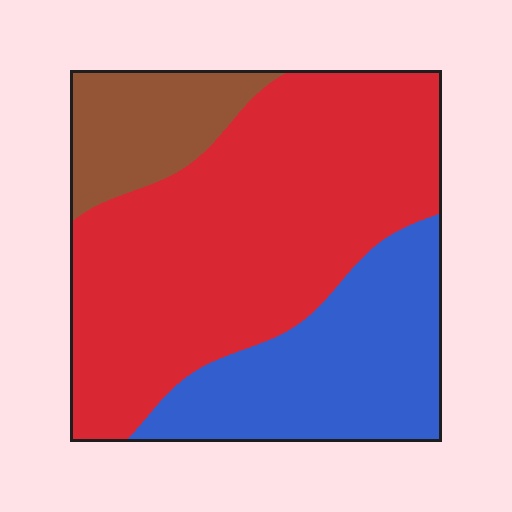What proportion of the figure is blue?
Blue takes up about one quarter (1/4) of the figure.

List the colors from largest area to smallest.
From largest to smallest: red, blue, brown.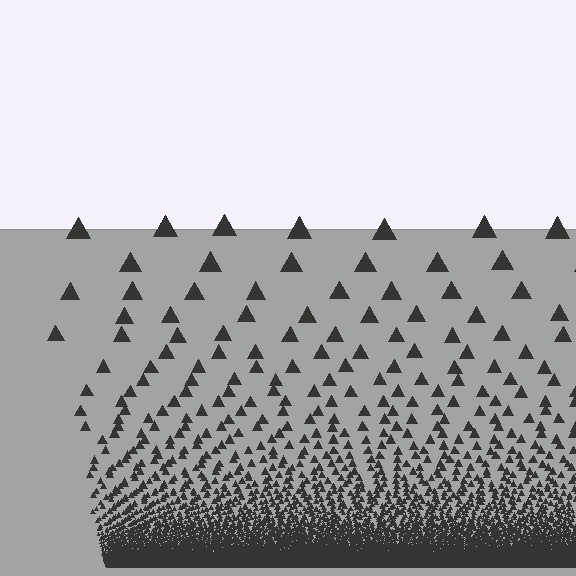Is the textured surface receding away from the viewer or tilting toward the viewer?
The surface appears to tilt toward the viewer. Texture elements get larger and sparser toward the top.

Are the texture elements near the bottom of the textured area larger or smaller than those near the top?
Smaller. The gradient is inverted — elements near the bottom are smaller and denser.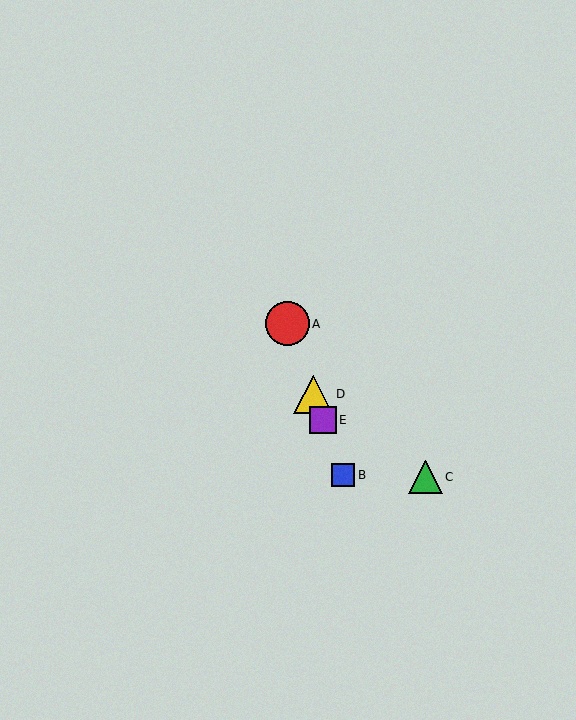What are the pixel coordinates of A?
Object A is at (287, 324).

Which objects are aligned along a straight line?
Objects A, B, D, E are aligned along a straight line.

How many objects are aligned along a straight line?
4 objects (A, B, D, E) are aligned along a straight line.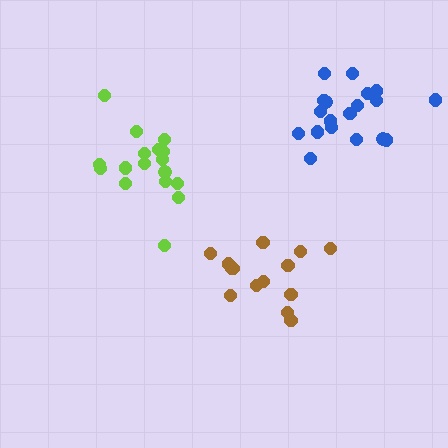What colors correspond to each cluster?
The clusters are colored: lime, blue, brown.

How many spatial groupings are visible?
There are 3 spatial groupings.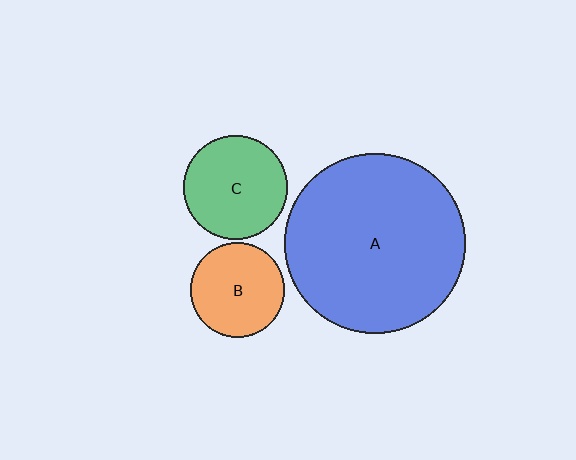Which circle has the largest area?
Circle A (blue).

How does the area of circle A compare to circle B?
Approximately 3.6 times.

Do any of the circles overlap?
No, none of the circles overlap.